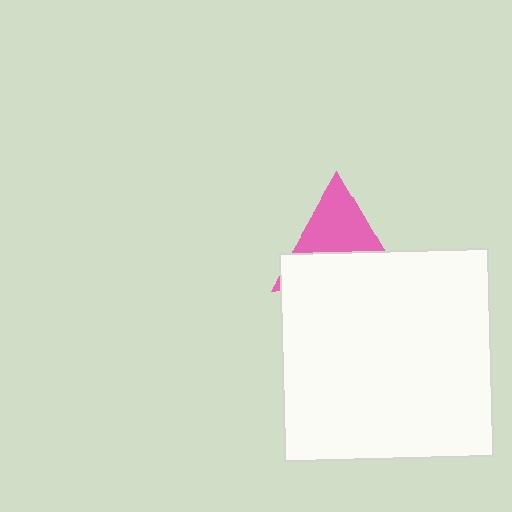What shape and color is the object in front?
The object in front is a white square.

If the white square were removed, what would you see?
You would see the complete pink triangle.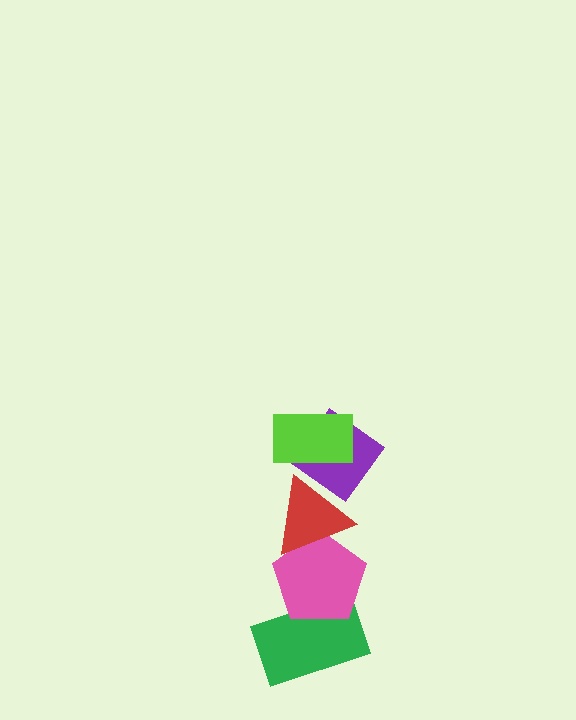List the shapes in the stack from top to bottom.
From top to bottom: the lime rectangle, the purple diamond, the red triangle, the pink pentagon, the green rectangle.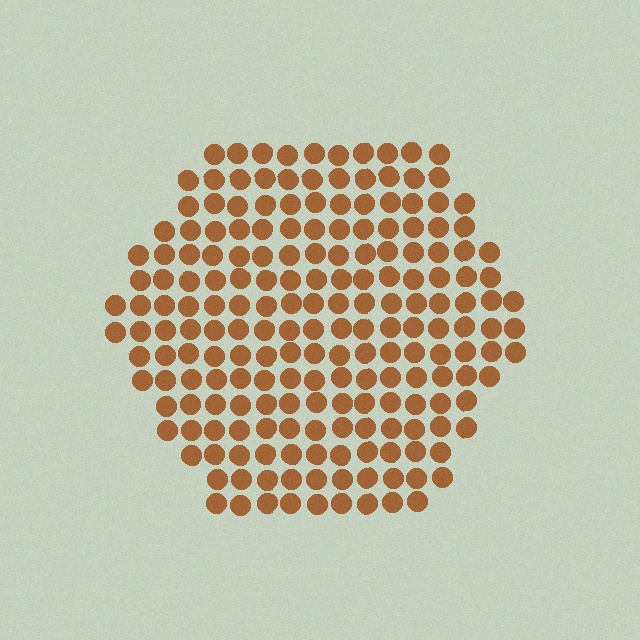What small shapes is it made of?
It is made of small circles.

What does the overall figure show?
The overall figure shows a hexagon.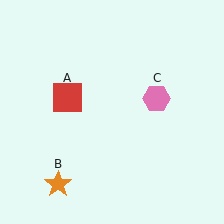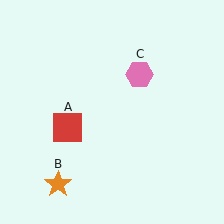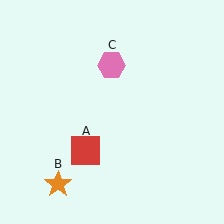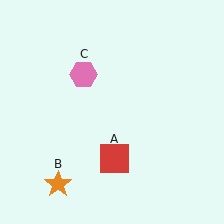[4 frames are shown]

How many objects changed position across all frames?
2 objects changed position: red square (object A), pink hexagon (object C).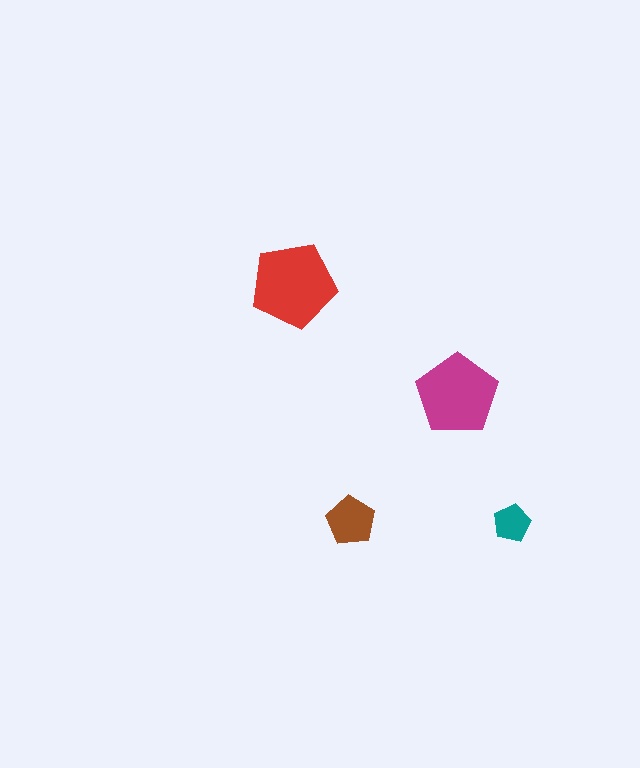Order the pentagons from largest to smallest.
the red one, the magenta one, the brown one, the teal one.